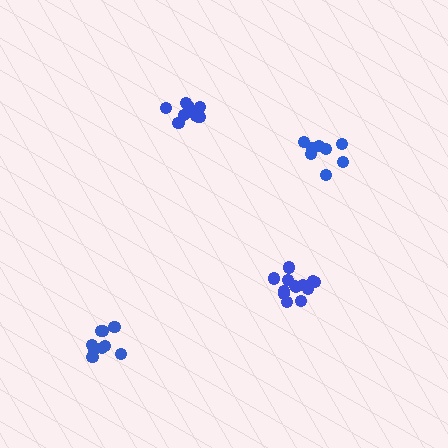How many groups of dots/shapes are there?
There are 4 groups.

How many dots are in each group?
Group 1: 14 dots, Group 2: 11 dots, Group 3: 8 dots, Group 4: 9 dots (42 total).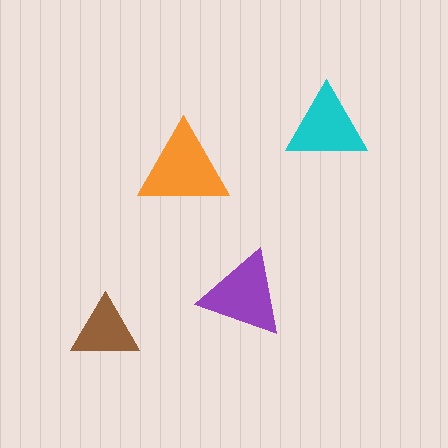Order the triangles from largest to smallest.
the orange one, the purple one, the cyan one, the brown one.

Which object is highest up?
The cyan triangle is topmost.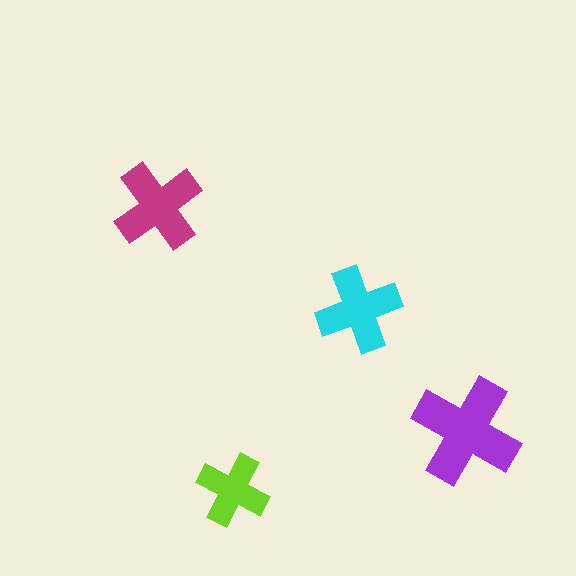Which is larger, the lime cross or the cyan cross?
The cyan one.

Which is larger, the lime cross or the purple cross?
The purple one.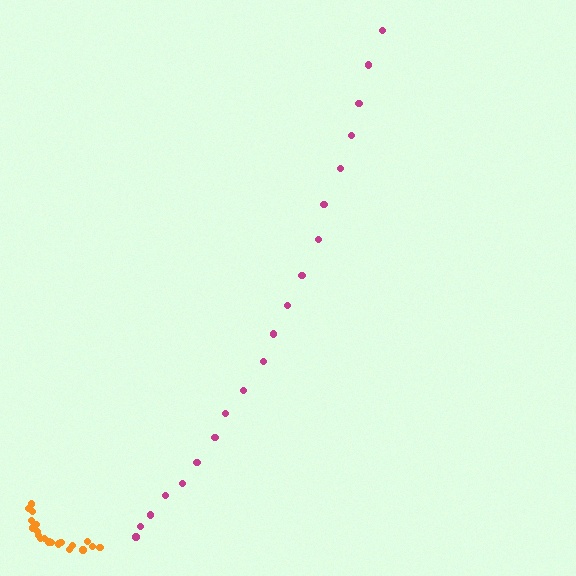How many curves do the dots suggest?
There are 2 distinct paths.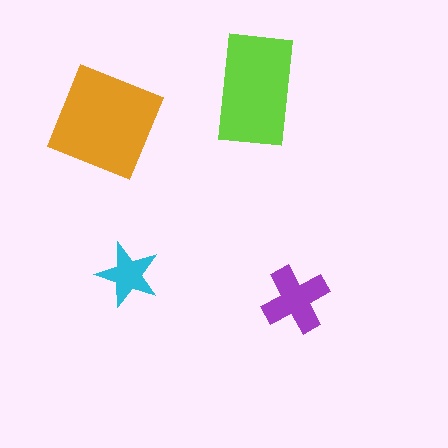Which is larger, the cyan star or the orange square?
The orange square.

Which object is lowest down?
The purple cross is bottommost.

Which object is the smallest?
The cyan star.